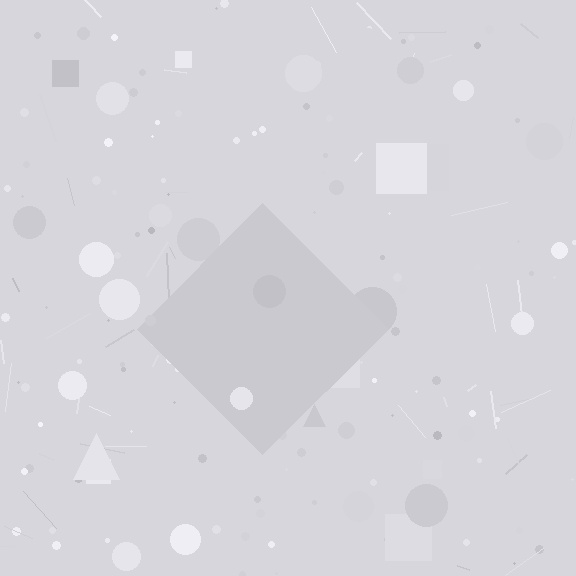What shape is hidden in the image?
A diamond is hidden in the image.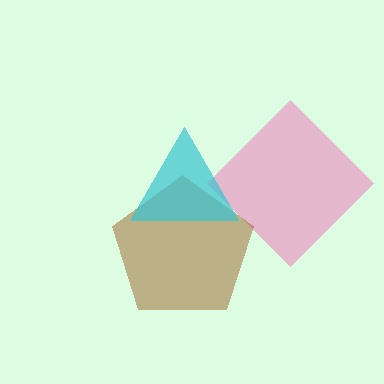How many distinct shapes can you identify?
There are 3 distinct shapes: a pink diamond, a brown pentagon, a cyan triangle.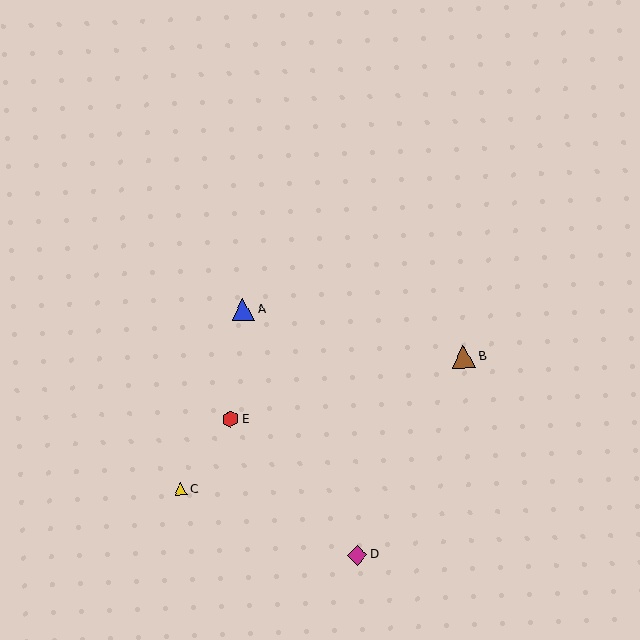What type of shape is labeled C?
Shape C is a yellow triangle.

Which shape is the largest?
The brown triangle (labeled B) is the largest.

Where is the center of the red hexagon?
The center of the red hexagon is at (230, 419).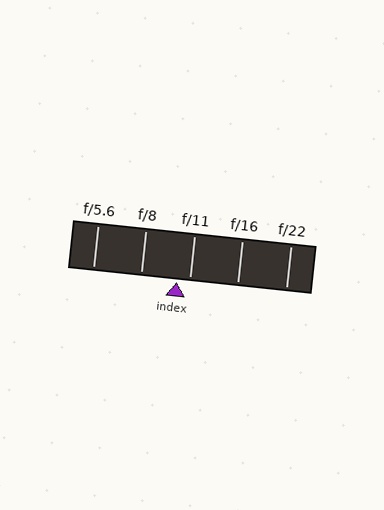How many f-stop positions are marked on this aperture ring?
There are 5 f-stop positions marked.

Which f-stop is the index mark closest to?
The index mark is closest to f/11.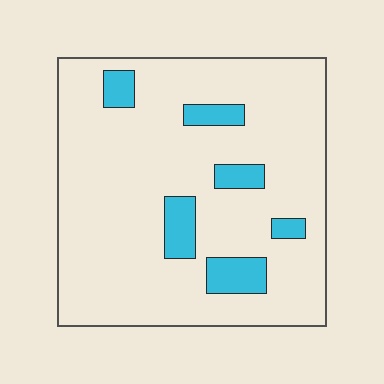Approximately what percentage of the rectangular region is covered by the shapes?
Approximately 10%.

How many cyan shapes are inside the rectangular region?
6.